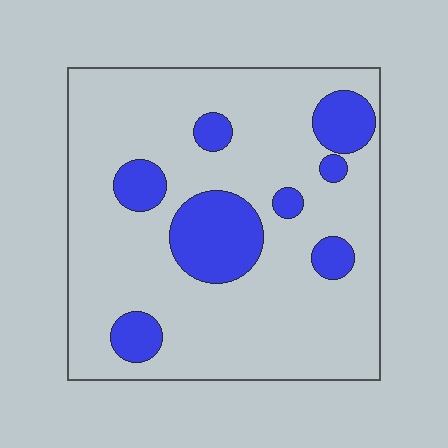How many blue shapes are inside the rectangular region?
8.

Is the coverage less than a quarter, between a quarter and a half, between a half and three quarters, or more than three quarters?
Less than a quarter.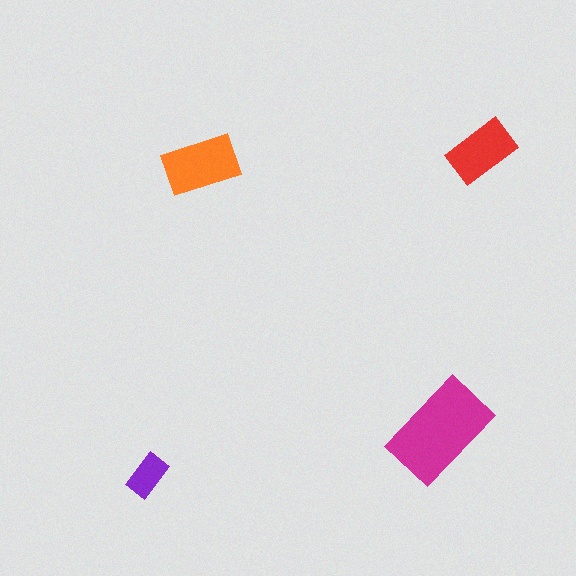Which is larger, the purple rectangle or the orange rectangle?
The orange one.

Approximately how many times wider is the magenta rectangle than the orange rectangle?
About 1.5 times wider.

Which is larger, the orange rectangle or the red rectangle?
The orange one.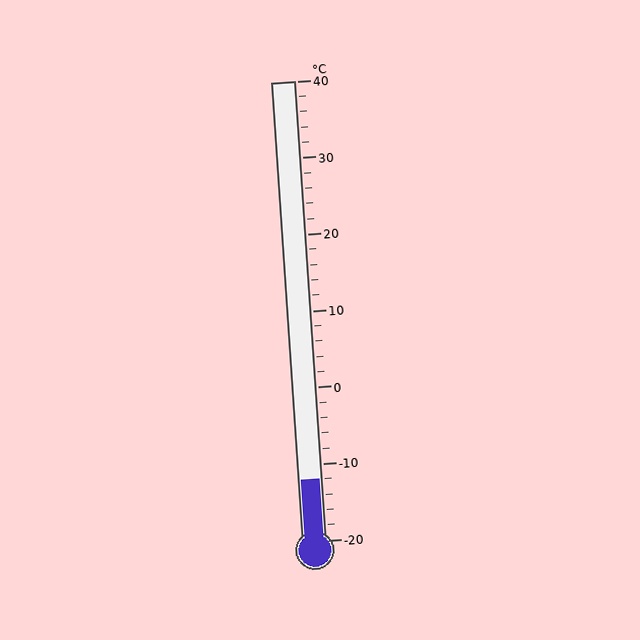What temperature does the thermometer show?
The thermometer shows approximately -12°C.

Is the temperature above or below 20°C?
The temperature is below 20°C.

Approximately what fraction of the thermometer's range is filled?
The thermometer is filled to approximately 15% of its range.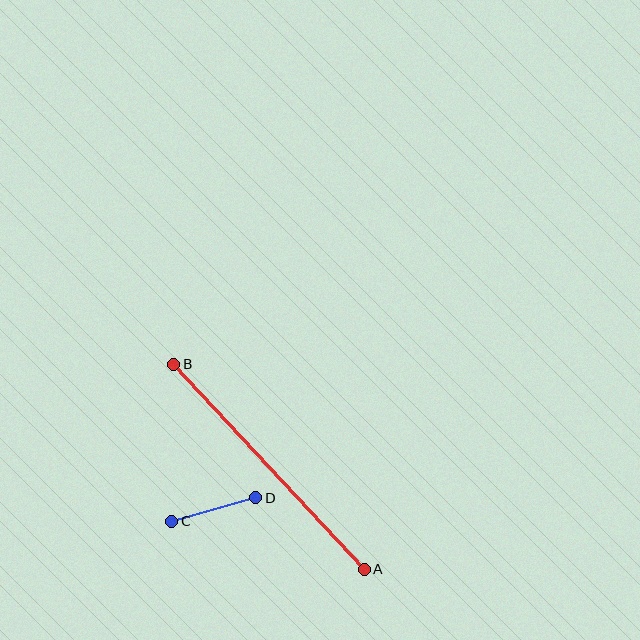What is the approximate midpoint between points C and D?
The midpoint is at approximately (214, 510) pixels.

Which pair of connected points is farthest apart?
Points A and B are farthest apart.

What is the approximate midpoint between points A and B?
The midpoint is at approximately (269, 467) pixels.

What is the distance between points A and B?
The distance is approximately 280 pixels.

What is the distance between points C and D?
The distance is approximately 87 pixels.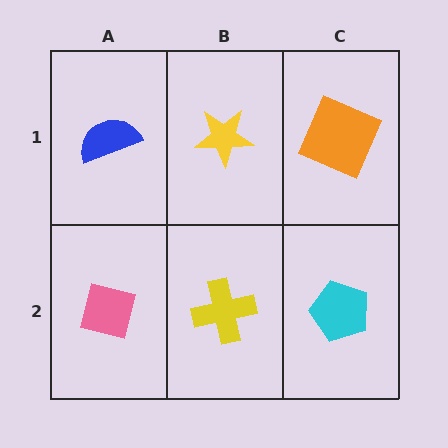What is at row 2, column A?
A pink square.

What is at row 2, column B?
A yellow cross.